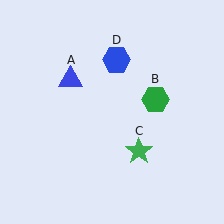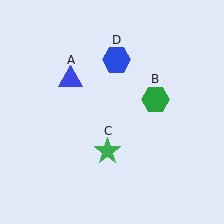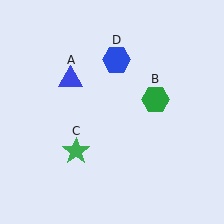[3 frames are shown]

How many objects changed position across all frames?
1 object changed position: green star (object C).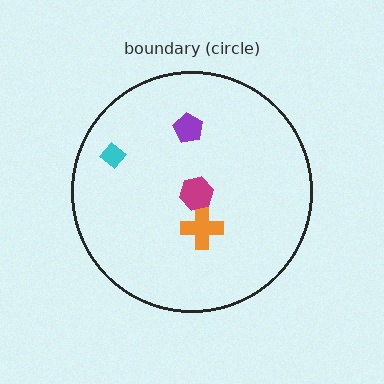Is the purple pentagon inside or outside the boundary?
Inside.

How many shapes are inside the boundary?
4 inside, 0 outside.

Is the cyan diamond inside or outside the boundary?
Inside.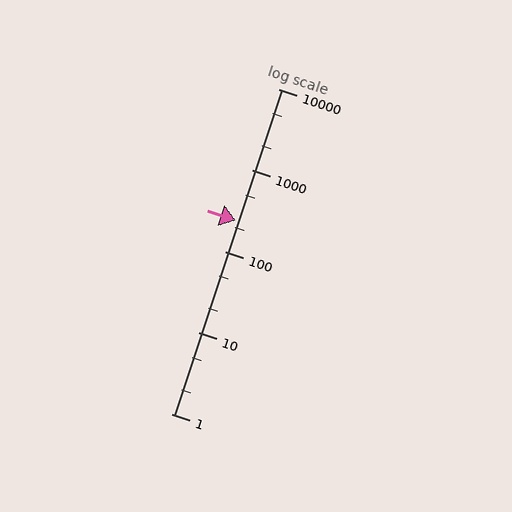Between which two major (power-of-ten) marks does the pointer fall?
The pointer is between 100 and 1000.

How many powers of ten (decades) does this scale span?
The scale spans 4 decades, from 1 to 10000.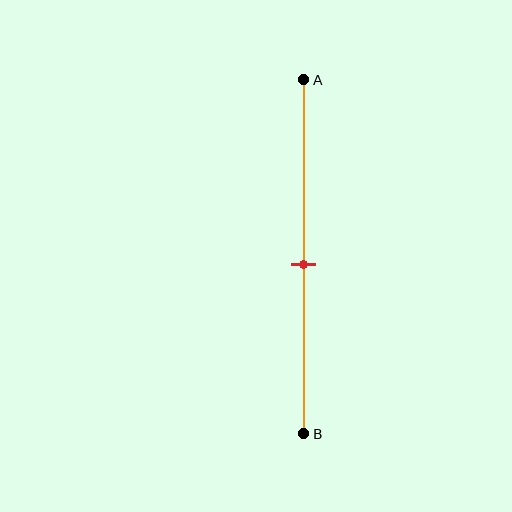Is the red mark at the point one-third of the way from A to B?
No, the mark is at about 50% from A, not at the 33% one-third point.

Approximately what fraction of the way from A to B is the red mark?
The red mark is approximately 50% of the way from A to B.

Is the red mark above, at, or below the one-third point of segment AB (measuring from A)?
The red mark is below the one-third point of segment AB.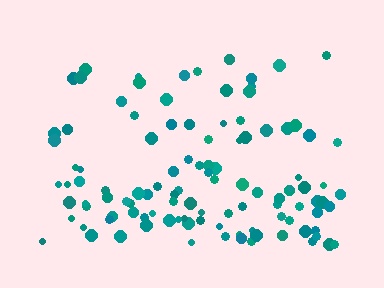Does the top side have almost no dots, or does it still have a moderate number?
Still a moderate number, just noticeably fewer than the bottom.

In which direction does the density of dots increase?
From top to bottom, with the bottom side densest.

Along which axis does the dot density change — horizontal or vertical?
Vertical.